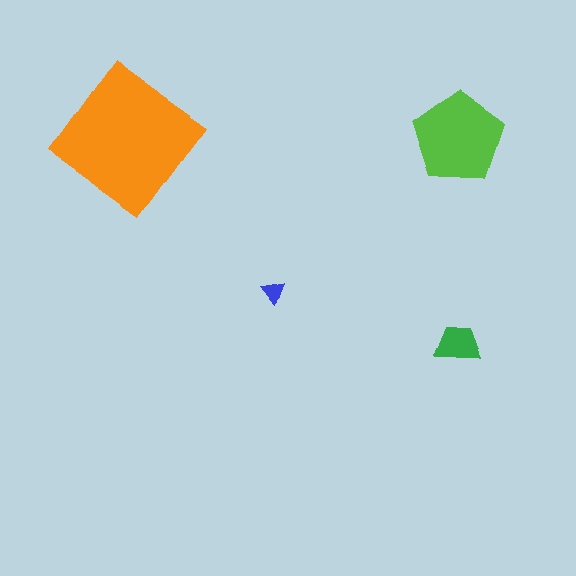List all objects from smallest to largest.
The blue triangle, the green trapezoid, the lime pentagon, the orange diamond.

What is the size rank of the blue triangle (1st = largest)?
4th.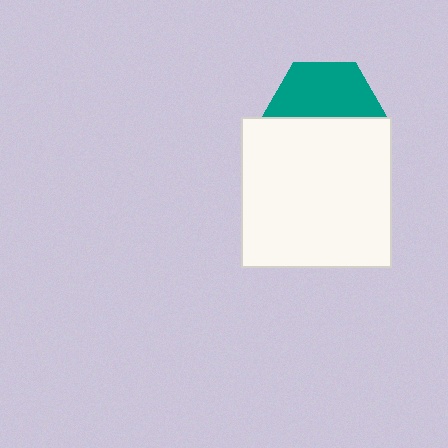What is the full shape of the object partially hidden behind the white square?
The partially hidden object is a teal hexagon.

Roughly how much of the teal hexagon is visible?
About half of it is visible (roughly 51%).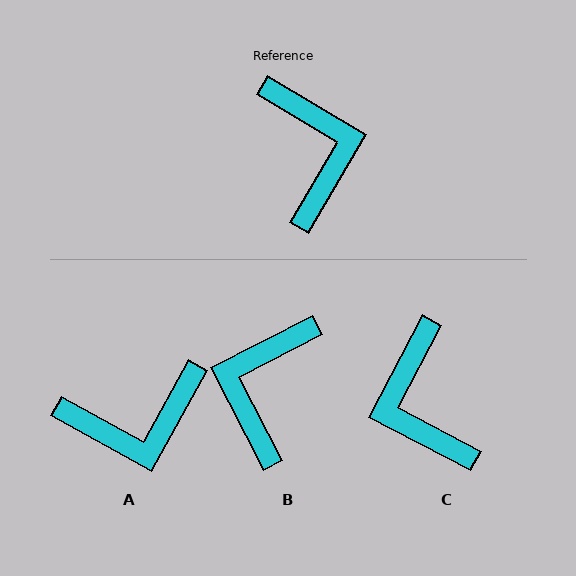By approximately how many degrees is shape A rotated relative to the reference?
Approximately 88 degrees clockwise.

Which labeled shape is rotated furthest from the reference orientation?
C, about 177 degrees away.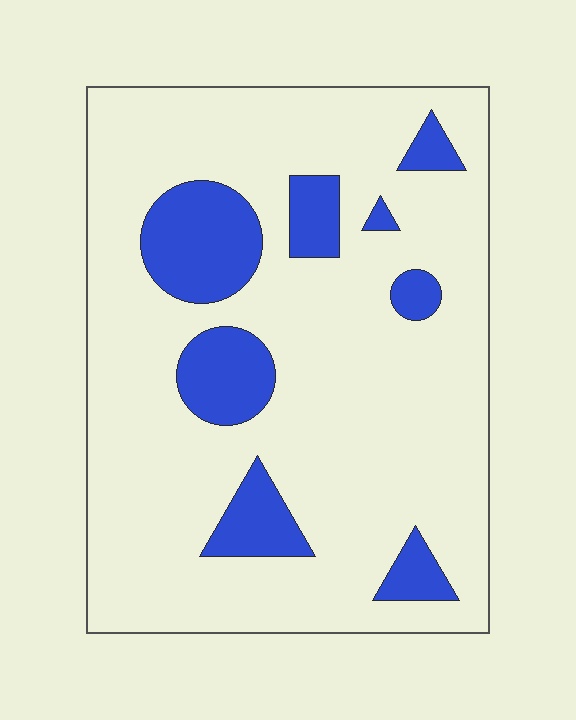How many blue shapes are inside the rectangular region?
8.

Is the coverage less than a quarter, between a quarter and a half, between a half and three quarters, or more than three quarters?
Less than a quarter.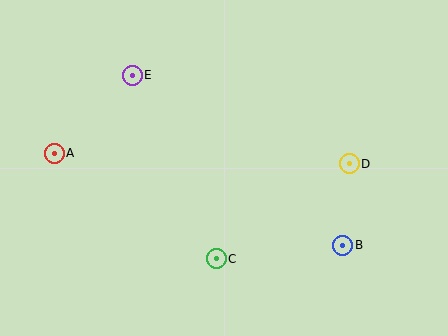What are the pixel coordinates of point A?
Point A is at (54, 153).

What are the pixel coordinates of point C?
Point C is at (216, 259).